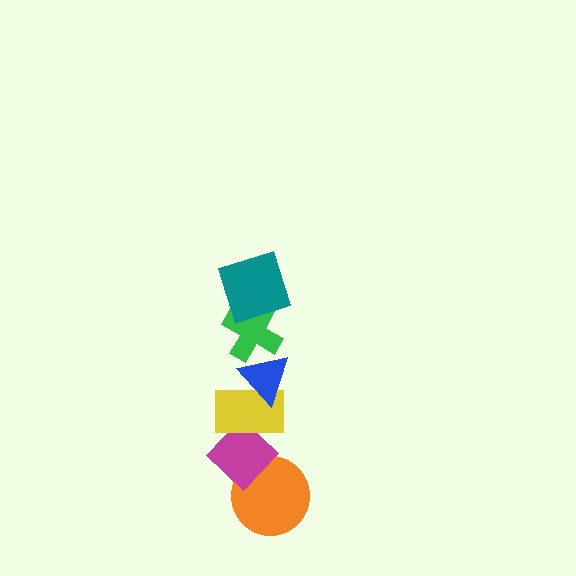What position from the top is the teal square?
The teal square is 1st from the top.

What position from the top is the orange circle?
The orange circle is 6th from the top.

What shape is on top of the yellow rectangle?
The blue triangle is on top of the yellow rectangle.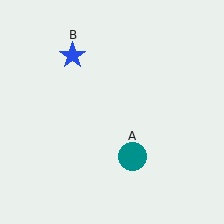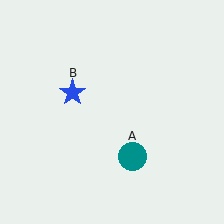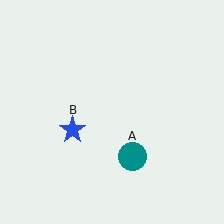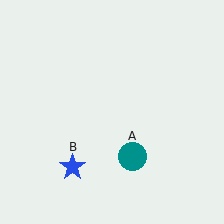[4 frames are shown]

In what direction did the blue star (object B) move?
The blue star (object B) moved down.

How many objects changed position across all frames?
1 object changed position: blue star (object B).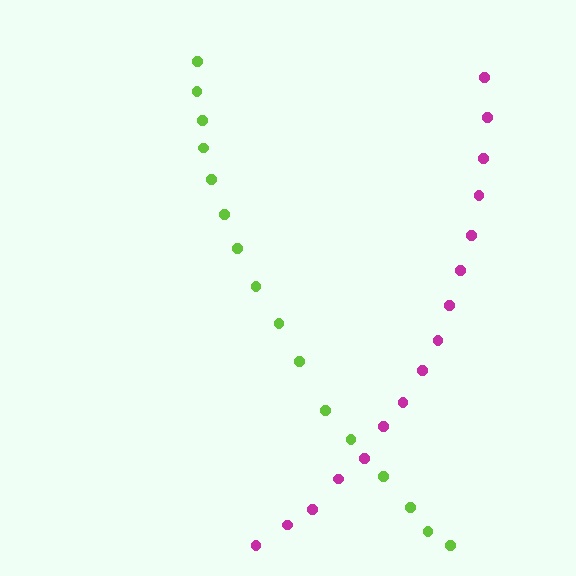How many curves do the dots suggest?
There are 2 distinct paths.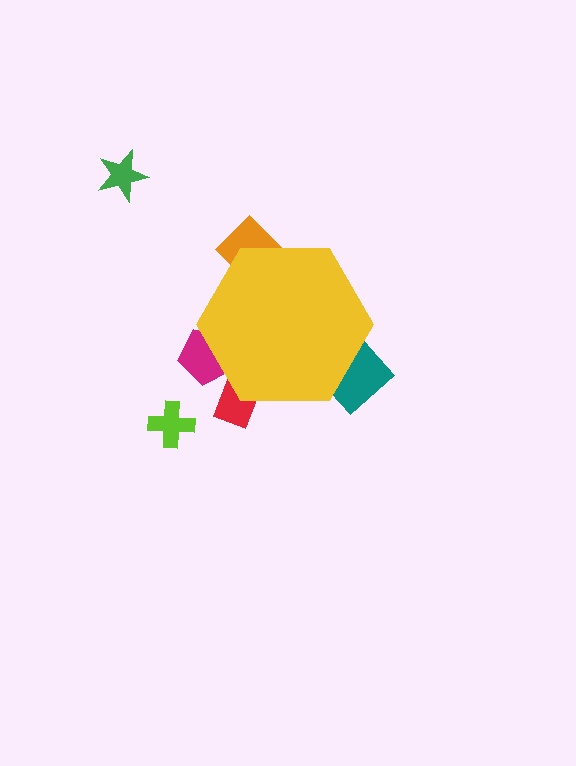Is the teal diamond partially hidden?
Yes, the teal diamond is partially hidden behind the yellow hexagon.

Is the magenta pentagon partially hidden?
Yes, the magenta pentagon is partially hidden behind the yellow hexagon.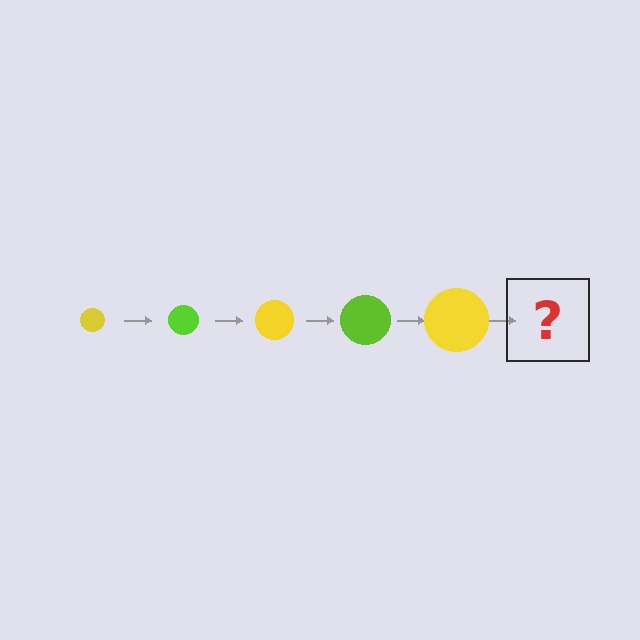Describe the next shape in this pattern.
It should be a lime circle, larger than the previous one.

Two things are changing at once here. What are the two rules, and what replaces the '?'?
The two rules are that the circle grows larger each step and the color cycles through yellow and lime. The '?' should be a lime circle, larger than the previous one.